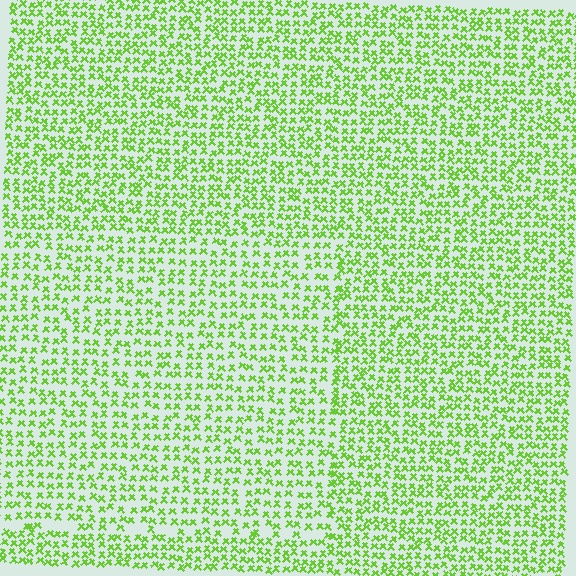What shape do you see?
I see a rectangle.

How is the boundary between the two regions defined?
The boundary is defined by a change in element density (approximately 1.4x ratio). All elements are the same color, size, and shape.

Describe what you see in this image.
The image contains small lime elements arranged at two different densities. A rectangle-shaped region is visible where the elements are less densely packed than the surrounding area.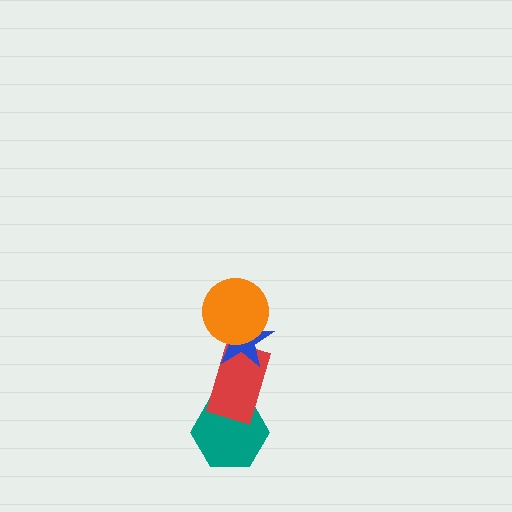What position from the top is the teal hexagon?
The teal hexagon is 4th from the top.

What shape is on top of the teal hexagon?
The red rectangle is on top of the teal hexagon.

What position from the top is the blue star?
The blue star is 2nd from the top.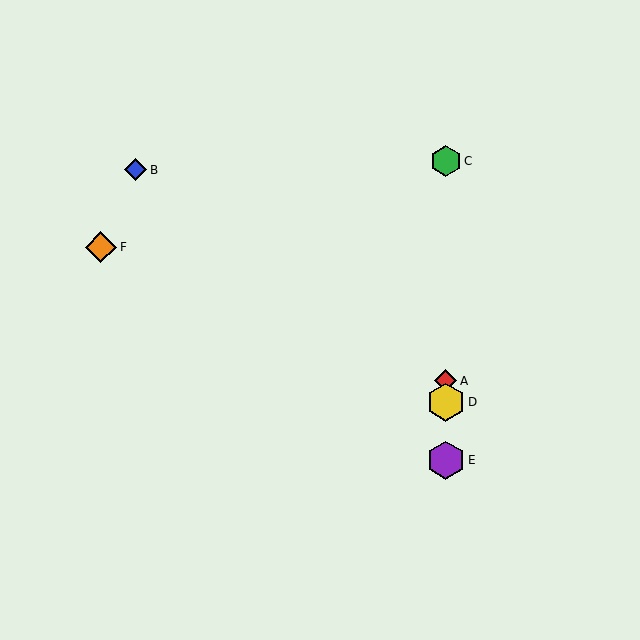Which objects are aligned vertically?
Objects A, C, D, E are aligned vertically.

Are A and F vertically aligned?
No, A is at x≈446 and F is at x≈101.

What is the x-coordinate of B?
Object B is at x≈136.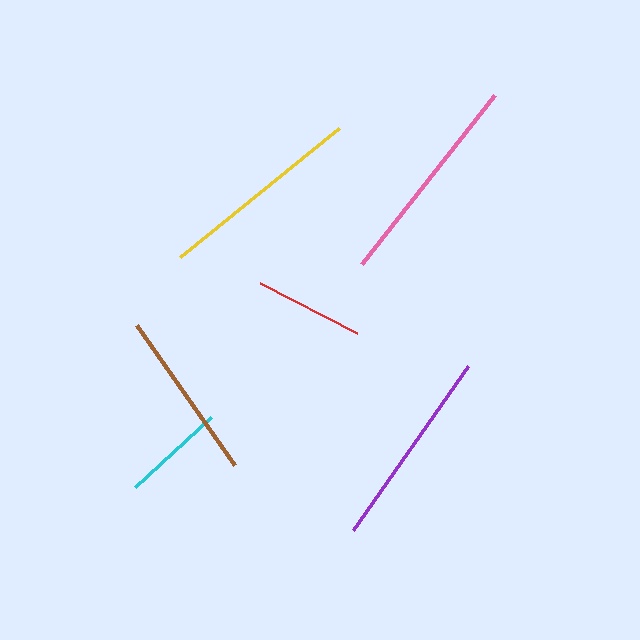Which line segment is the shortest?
The cyan line is the shortest at approximately 104 pixels.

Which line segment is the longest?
The pink line is the longest at approximately 215 pixels.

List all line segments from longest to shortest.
From longest to shortest: pink, yellow, purple, brown, red, cyan.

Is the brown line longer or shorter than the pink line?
The pink line is longer than the brown line.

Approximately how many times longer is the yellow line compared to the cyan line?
The yellow line is approximately 2.0 times the length of the cyan line.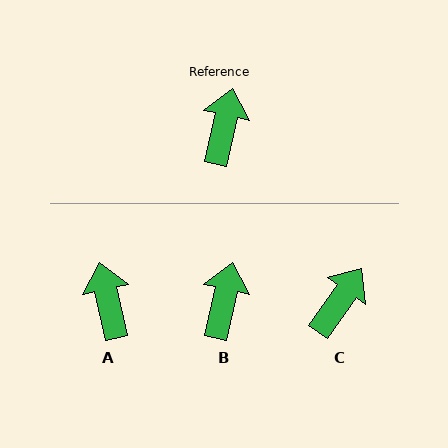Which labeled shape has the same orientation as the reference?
B.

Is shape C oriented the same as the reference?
No, it is off by about 22 degrees.